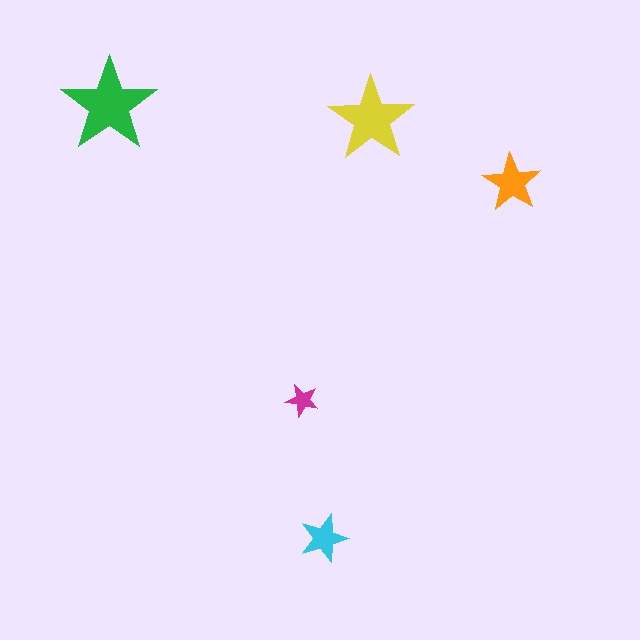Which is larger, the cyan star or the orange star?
The orange one.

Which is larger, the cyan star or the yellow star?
The yellow one.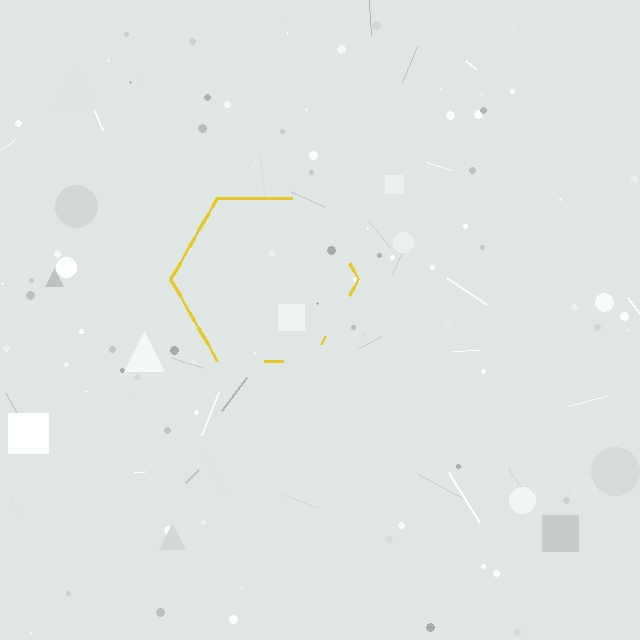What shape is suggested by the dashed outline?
The dashed outline suggests a hexagon.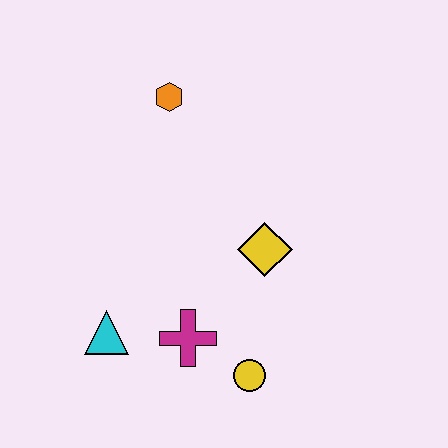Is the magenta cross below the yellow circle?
No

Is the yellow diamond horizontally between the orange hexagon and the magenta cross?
No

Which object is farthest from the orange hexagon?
The yellow circle is farthest from the orange hexagon.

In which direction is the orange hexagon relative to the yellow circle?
The orange hexagon is above the yellow circle.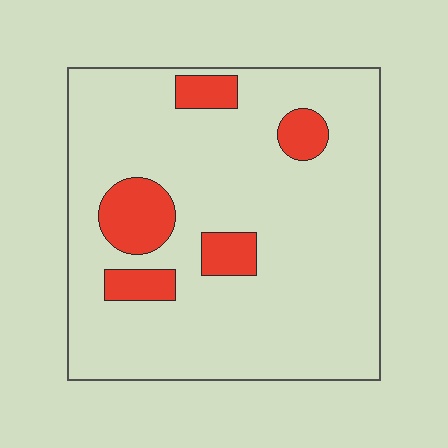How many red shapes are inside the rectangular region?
5.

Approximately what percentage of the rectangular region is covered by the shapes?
Approximately 15%.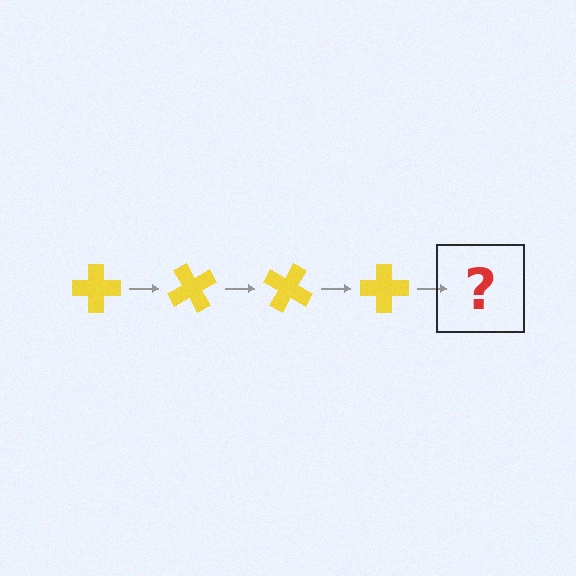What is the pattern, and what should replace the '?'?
The pattern is that the cross rotates 60 degrees each step. The '?' should be a yellow cross rotated 240 degrees.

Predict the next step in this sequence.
The next step is a yellow cross rotated 240 degrees.